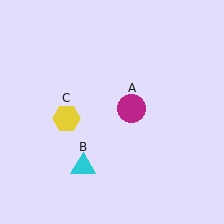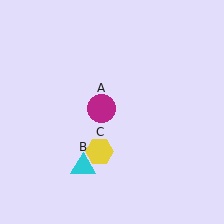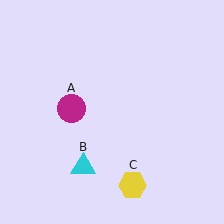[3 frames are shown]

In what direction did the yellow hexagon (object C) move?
The yellow hexagon (object C) moved down and to the right.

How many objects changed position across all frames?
2 objects changed position: magenta circle (object A), yellow hexagon (object C).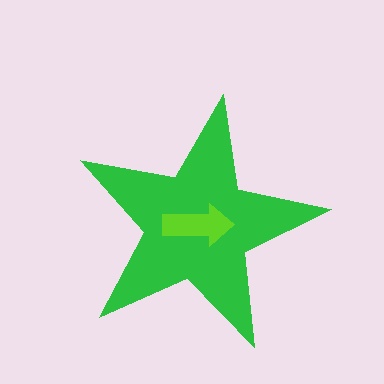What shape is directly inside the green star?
The lime arrow.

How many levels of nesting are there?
2.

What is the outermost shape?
The green star.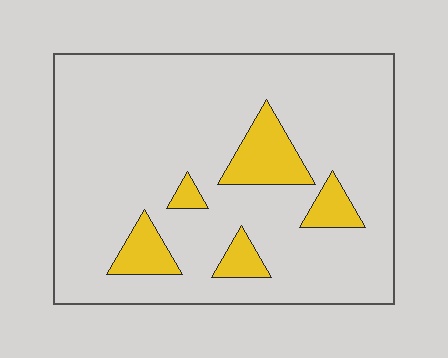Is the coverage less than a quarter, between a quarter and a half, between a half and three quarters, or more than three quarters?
Less than a quarter.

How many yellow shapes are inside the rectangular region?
5.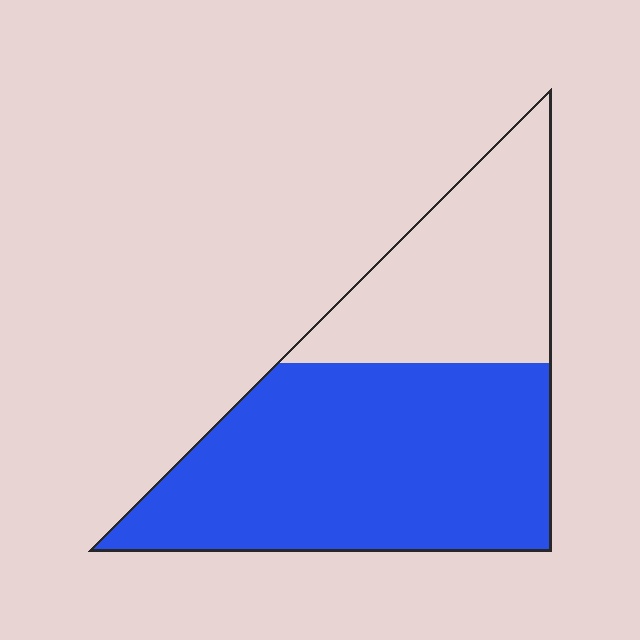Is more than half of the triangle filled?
Yes.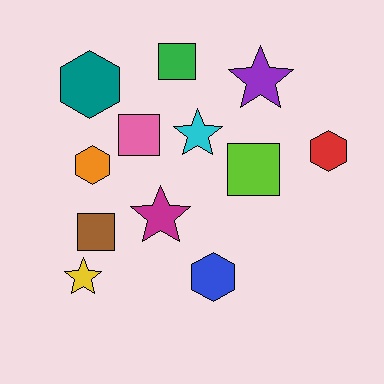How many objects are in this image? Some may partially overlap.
There are 12 objects.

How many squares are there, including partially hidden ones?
There are 4 squares.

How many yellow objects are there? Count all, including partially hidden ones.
There is 1 yellow object.